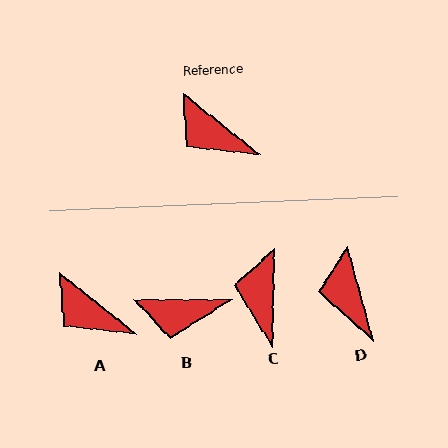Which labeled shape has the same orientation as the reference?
A.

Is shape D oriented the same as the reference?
No, it is off by about 36 degrees.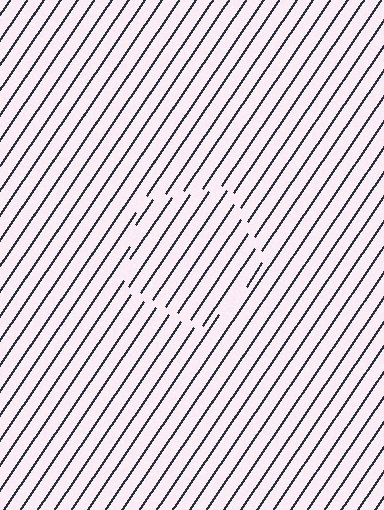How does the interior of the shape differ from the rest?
The interior of the shape contains the same grating, shifted by half a period — the contour is defined by the phase discontinuity where line-ends from the inner and outer gratings abut.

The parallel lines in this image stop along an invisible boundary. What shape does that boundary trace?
An illusory pentagon. The interior of the shape contains the same grating, shifted by half a period — the contour is defined by the phase discontinuity where line-ends from the inner and outer gratings abut.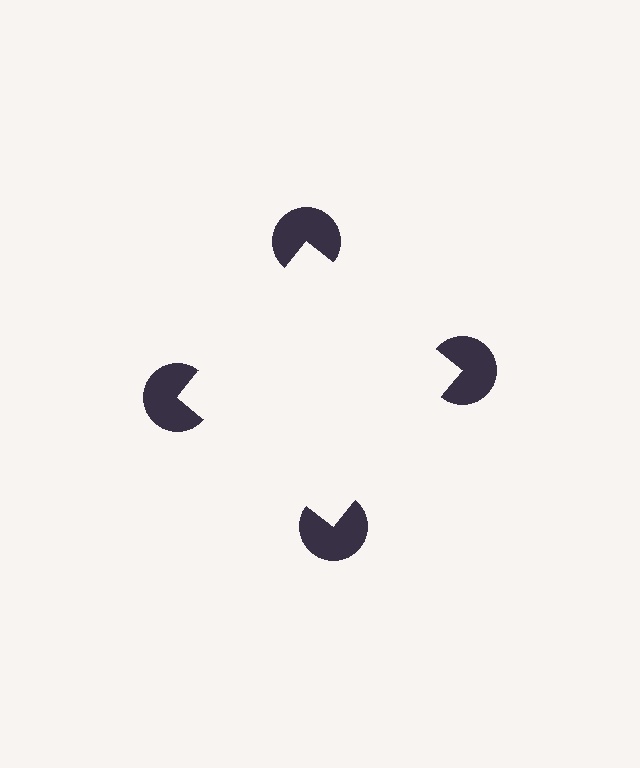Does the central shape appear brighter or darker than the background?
It typically appears slightly brighter than the background, even though no actual brightness change is drawn.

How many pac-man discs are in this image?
There are 4 — one at each vertex of the illusory square.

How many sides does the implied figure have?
4 sides.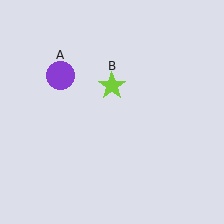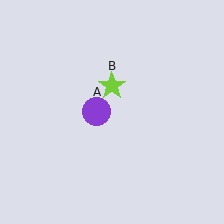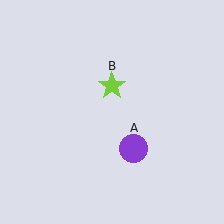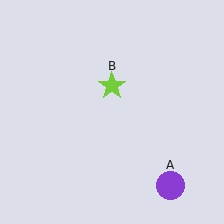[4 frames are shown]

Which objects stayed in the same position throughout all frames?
Lime star (object B) remained stationary.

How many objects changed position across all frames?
1 object changed position: purple circle (object A).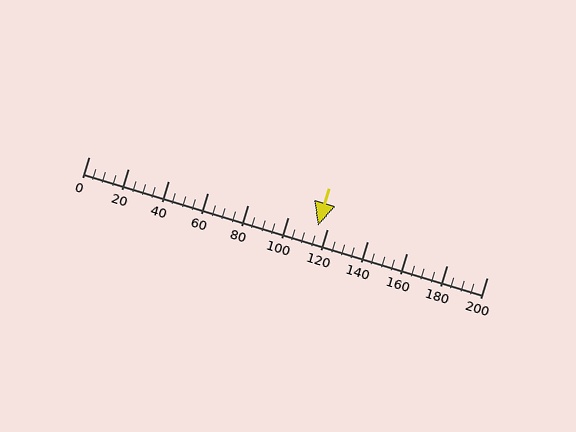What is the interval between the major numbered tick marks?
The major tick marks are spaced 20 units apart.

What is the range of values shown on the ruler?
The ruler shows values from 0 to 200.